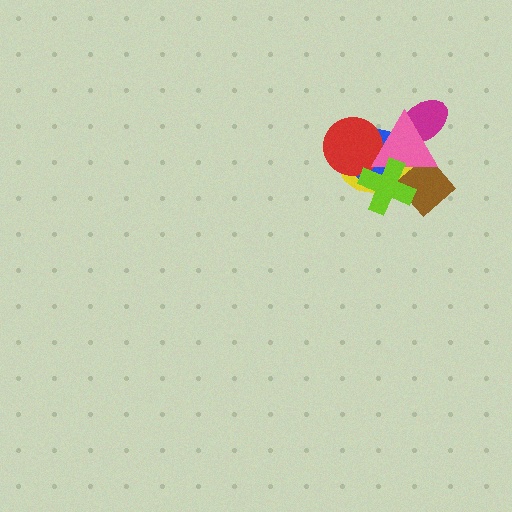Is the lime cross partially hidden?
No, no other shape covers it.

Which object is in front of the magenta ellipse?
The pink triangle is in front of the magenta ellipse.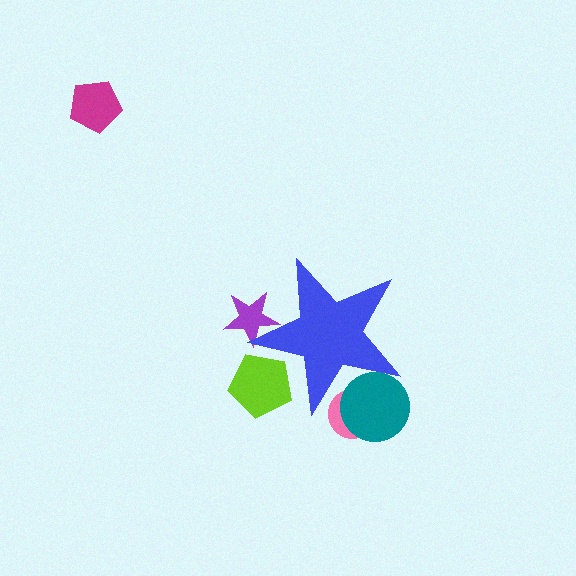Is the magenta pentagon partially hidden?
No, the magenta pentagon is fully visible.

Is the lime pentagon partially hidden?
Yes, the lime pentagon is partially hidden behind the blue star.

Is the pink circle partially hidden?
Yes, the pink circle is partially hidden behind the blue star.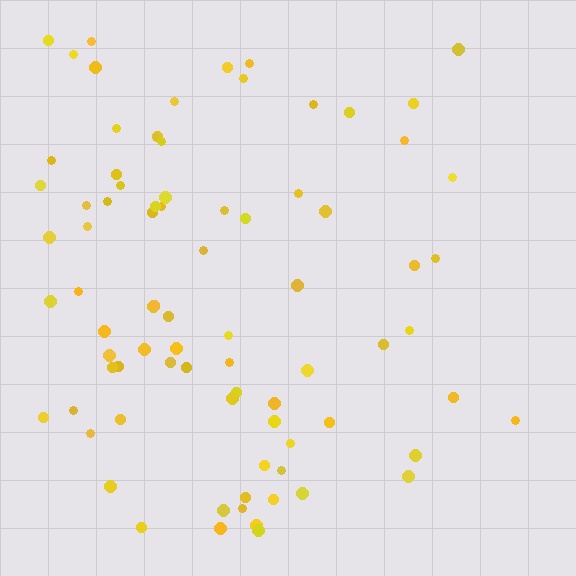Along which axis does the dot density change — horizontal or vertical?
Horizontal.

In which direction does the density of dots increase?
From right to left, with the left side densest.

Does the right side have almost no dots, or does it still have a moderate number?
Still a moderate number, just noticeably fewer than the left.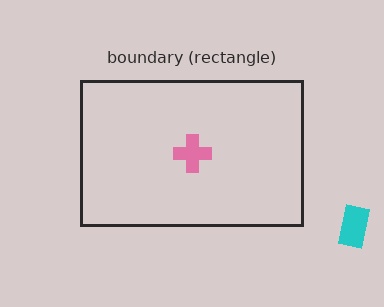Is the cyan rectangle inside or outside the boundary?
Outside.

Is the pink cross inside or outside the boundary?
Inside.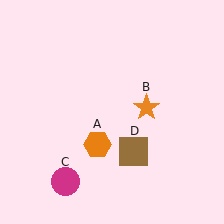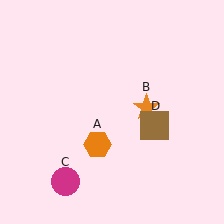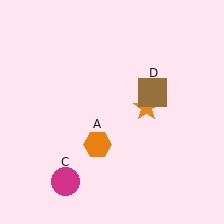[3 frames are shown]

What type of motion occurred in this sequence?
The brown square (object D) rotated counterclockwise around the center of the scene.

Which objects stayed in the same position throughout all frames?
Orange hexagon (object A) and orange star (object B) and magenta circle (object C) remained stationary.